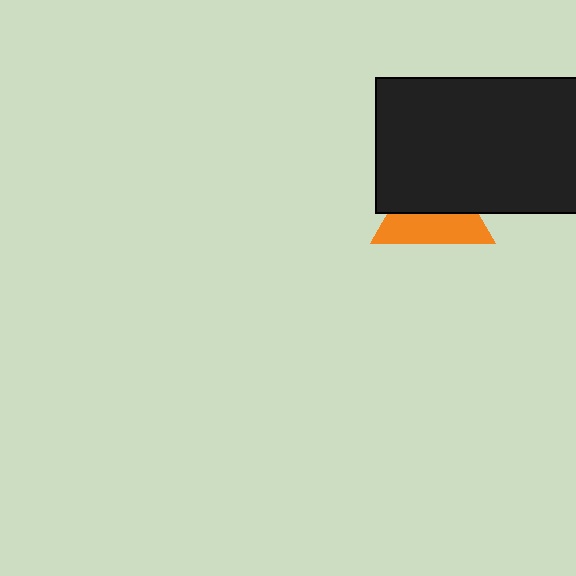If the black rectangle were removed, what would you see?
You would see the complete orange triangle.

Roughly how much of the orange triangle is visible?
About half of it is visible (roughly 47%).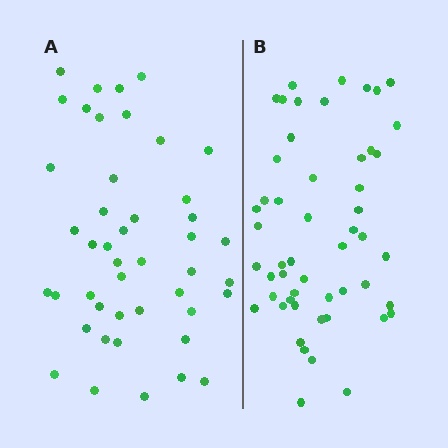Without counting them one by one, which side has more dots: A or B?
Region B (the right region) has more dots.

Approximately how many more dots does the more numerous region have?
Region B has roughly 8 or so more dots than region A.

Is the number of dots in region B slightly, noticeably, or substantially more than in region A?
Region B has only slightly more — the two regions are fairly close. The ratio is roughly 1.2 to 1.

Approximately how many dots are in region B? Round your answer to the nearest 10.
About 50 dots. (The exact count is 52, which rounds to 50.)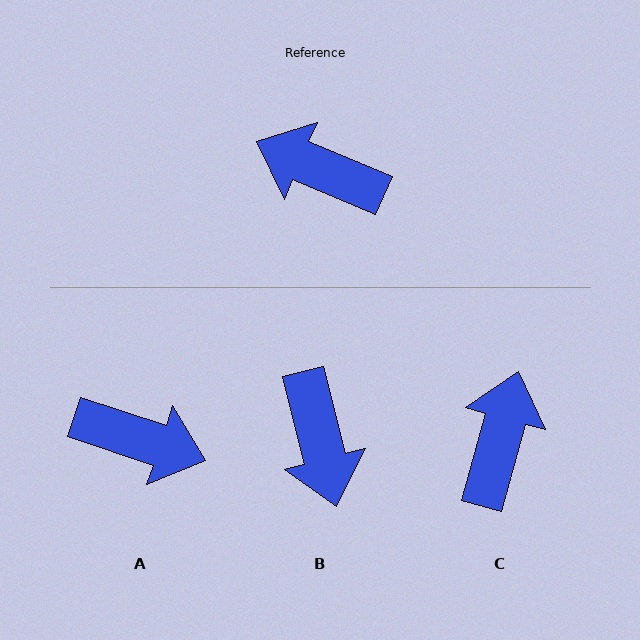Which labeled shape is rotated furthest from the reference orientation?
A, about 175 degrees away.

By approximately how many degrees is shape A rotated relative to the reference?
Approximately 175 degrees clockwise.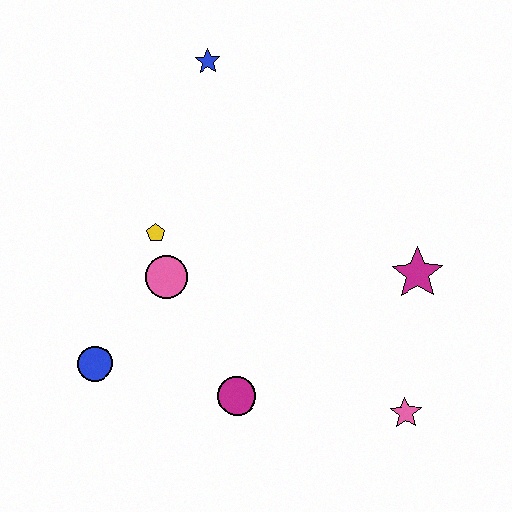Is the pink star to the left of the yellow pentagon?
No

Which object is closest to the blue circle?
The pink circle is closest to the blue circle.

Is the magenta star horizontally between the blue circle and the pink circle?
No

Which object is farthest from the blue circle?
The magenta star is farthest from the blue circle.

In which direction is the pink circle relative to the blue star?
The pink circle is below the blue star.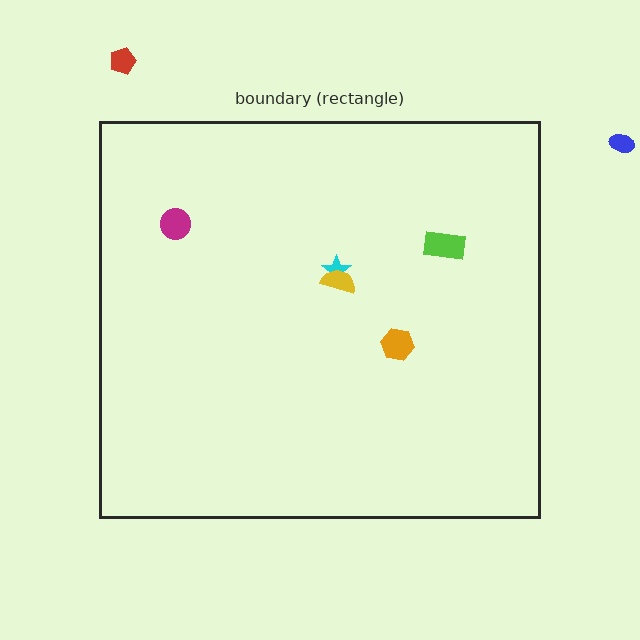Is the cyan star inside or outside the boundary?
Inside.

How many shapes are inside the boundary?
5 inside, 2 outside.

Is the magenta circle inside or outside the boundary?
Inside.